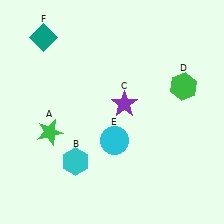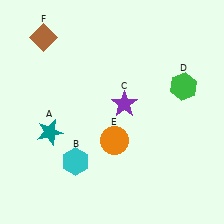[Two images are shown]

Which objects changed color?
A changed from green to teal. E changed from cyan to orange. F changed from teal to brown.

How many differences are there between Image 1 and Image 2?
There are 3 differences between the two images.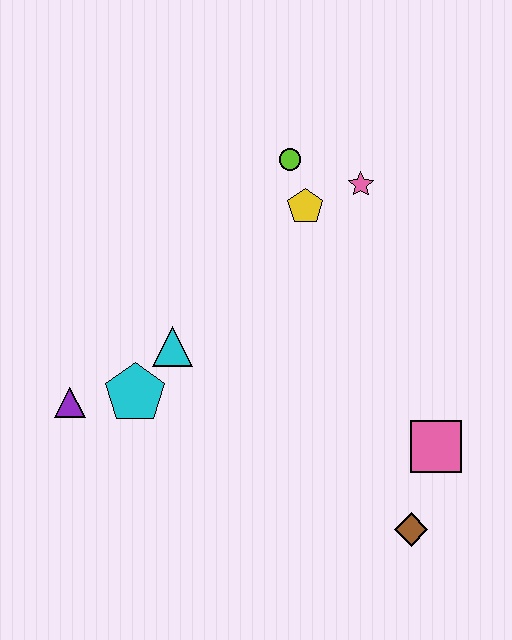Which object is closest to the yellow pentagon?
The lime circle is closest to the yellow pentagon.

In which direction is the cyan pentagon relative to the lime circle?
The cyan pentagon is below the lime circle.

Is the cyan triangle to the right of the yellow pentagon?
No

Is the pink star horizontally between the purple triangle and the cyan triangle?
No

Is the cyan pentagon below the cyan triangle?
Yes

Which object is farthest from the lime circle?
The brown diamond is farthest from the lime circle.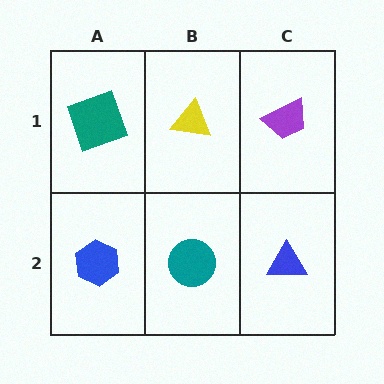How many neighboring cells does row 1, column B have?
3.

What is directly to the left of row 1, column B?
A teal square.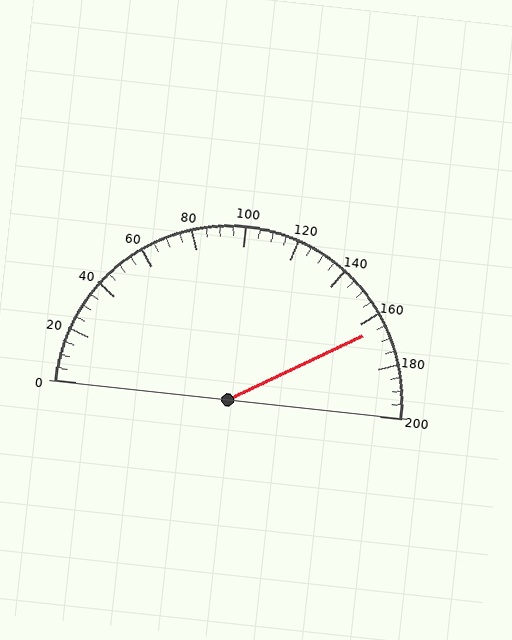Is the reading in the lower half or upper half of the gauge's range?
The reading is in the upper half of the range (0 to 200).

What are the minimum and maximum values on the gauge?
The gauge ranges from 0 to 200.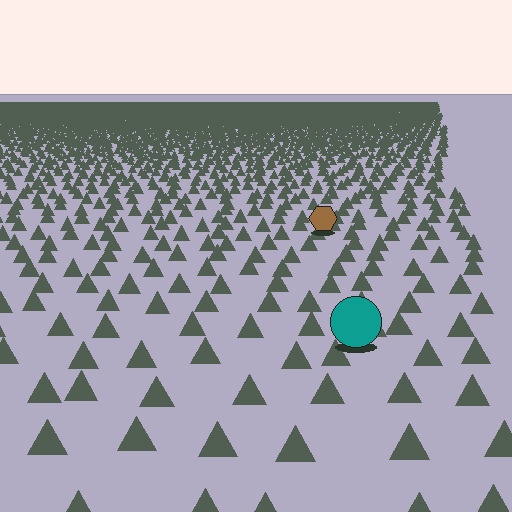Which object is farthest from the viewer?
The brown hexagon is farthest from the viewer. It appears smaller and the ground texture around it is denser.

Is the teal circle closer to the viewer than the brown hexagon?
Yes. The teal circle is closer — you can tell from the texture gradient: the ground texture is coarser near it.